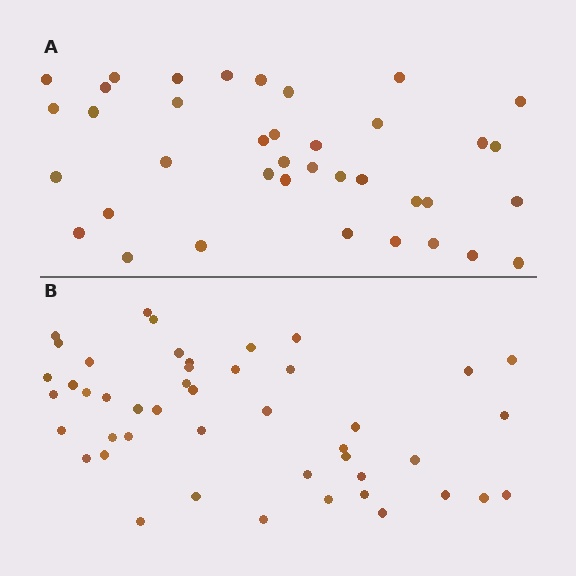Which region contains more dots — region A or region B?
Region B (the bottom region) has more dots.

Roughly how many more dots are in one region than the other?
Region B has roughly 8 or so more dots than region A.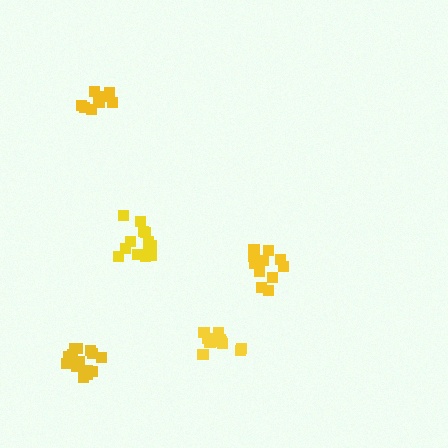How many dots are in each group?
Group 1: 11 dots, Group 2: 13 dots, Group 3: 13 dots, Group 4: 8 dots, Group 5: 14 dots (59 total).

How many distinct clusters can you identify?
There are 5 distinct clusters.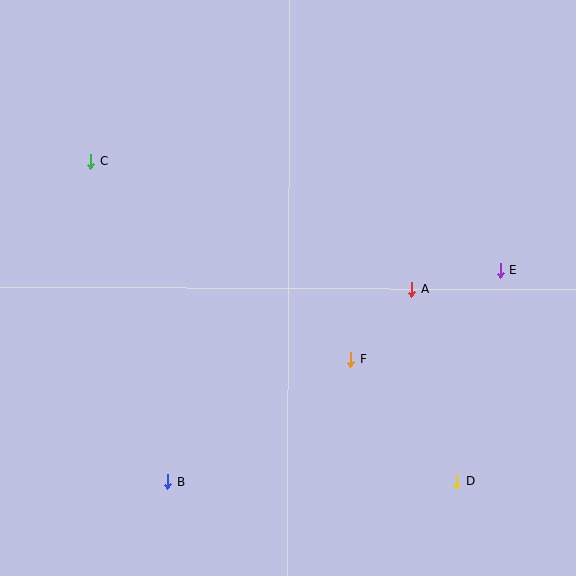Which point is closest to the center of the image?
Point F at (350, 359) is closest to the center.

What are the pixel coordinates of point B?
Point B is at (168, 482).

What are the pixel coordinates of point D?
Point D is at (457, 481).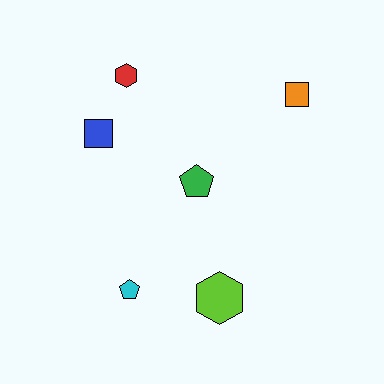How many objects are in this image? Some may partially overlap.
There are 6 objects.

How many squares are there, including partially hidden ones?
There are 2 squares.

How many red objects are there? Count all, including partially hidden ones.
There is 1 red object.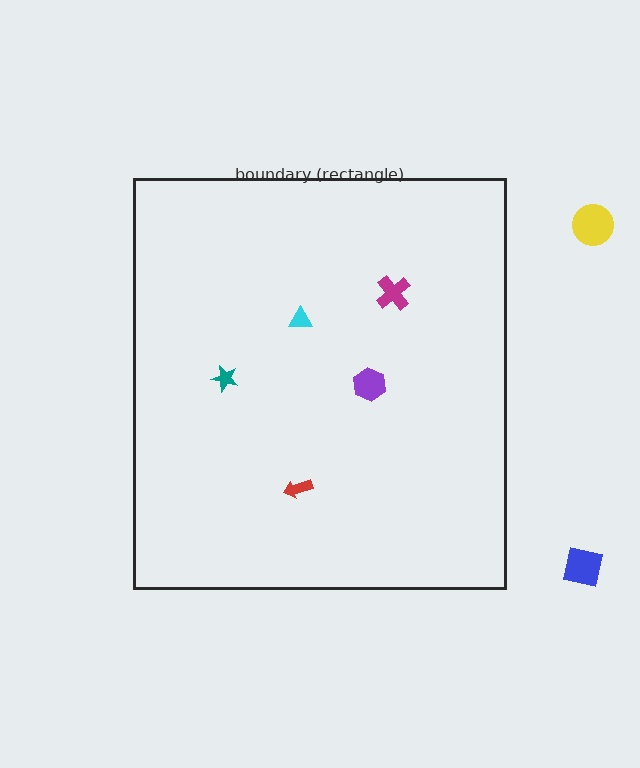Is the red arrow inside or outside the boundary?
Inside.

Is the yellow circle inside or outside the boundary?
Outside.